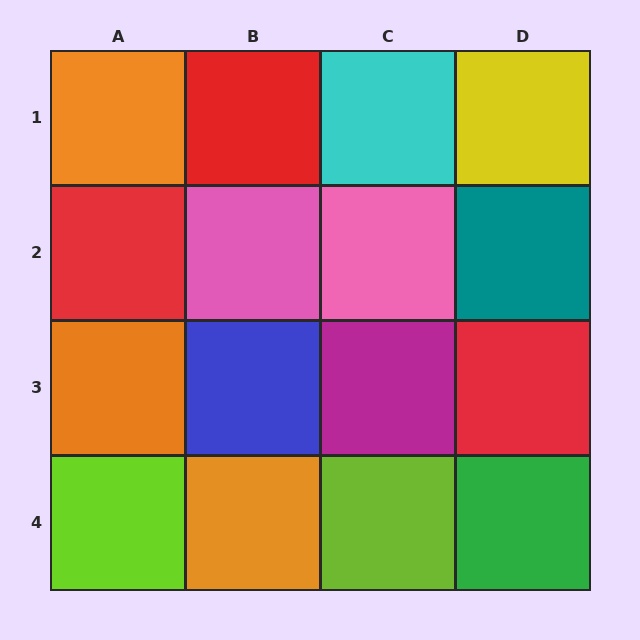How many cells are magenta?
1 cell is magenta.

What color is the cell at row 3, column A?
Orange.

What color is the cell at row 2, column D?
Teal.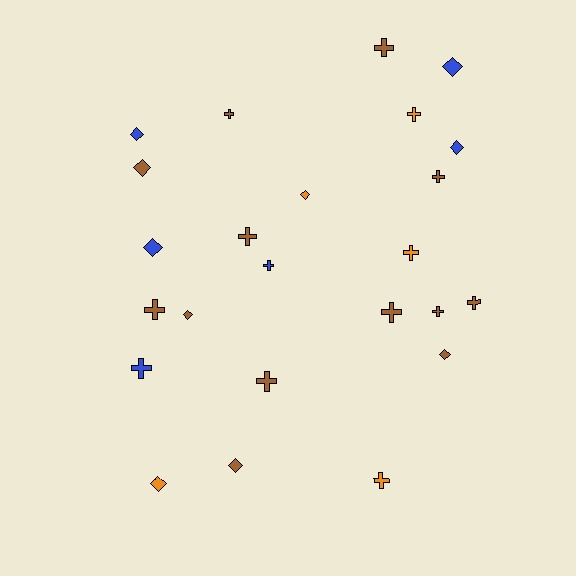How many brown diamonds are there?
There are 4 brown diamonds.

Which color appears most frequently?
Brown, with 13 objects.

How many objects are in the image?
There are 24 objects.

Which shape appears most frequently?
Cross, with 14 objects.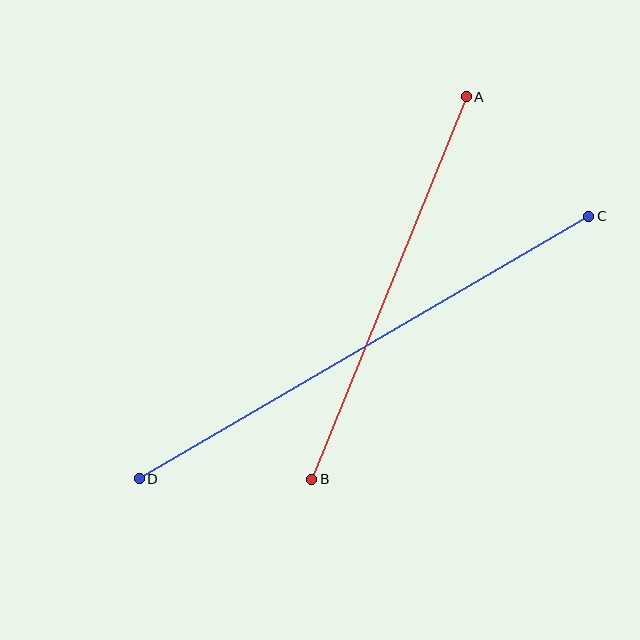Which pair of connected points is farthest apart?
Points C and D are farthest apart.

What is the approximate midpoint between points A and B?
The midpoint is at approximately (389, 288) pixels.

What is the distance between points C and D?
The distance is approximately 521 pixels.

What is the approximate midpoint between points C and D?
The midpoint is at approximately (364, 348) pixels.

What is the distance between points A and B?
The distance is approximately 412 pixels.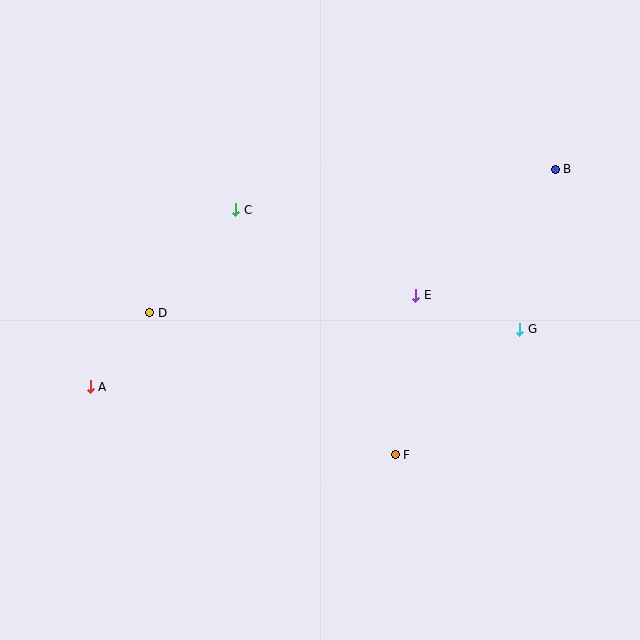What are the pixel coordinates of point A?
Point A is at (90, 387).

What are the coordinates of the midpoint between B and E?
The midpoint between B and E is at (485, 232).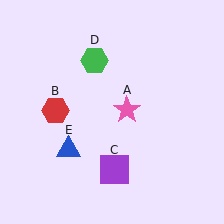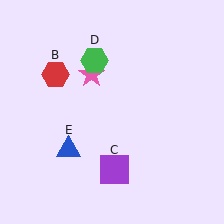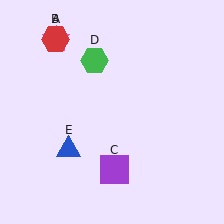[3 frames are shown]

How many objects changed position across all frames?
2 objects changed position: pink star (object A), red hexagon (object B).